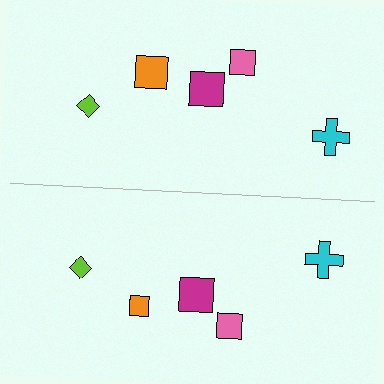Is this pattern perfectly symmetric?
No, the pattern is not perfectly symmetric. The orange square on the bottom side has a different size than its mirror counterpart.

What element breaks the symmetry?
The orange square on the bottom side has a different size than its mirror counterpart.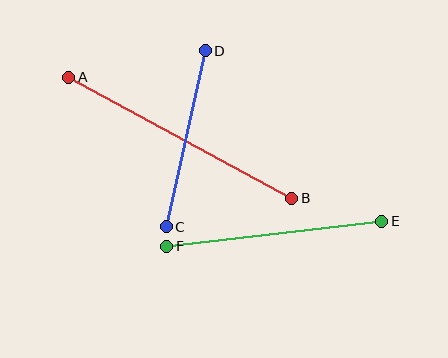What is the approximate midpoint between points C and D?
The midpoint is at approximately (186, 139) pixels.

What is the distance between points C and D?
The distance is approximately 180 pixels.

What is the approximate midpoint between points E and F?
The midpoint is at approximately (274, 234) pixels.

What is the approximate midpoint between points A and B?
The midpoint is at approximately (180, 138) pixels.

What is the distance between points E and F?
The distance is approximately 216 pixels.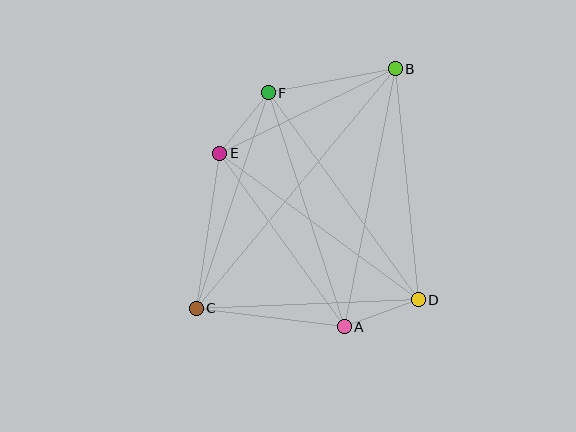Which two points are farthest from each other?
Points B and C are farthest from each other.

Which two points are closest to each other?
Points E and F are closest to each other.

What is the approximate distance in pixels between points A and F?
The distance between A and F is approximately 246 pixels.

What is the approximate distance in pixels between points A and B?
The distance between A and B is approximately 263 pixels.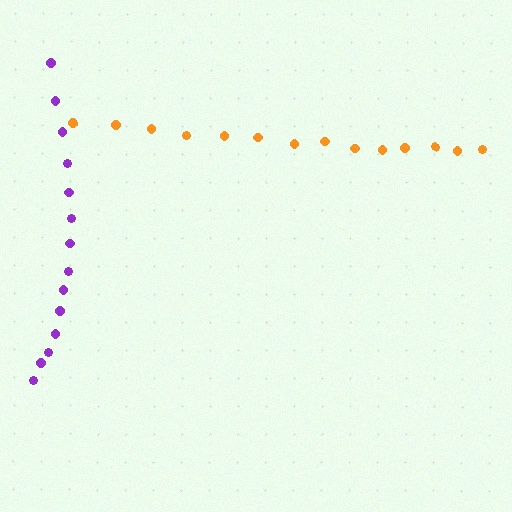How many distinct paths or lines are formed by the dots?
There are 2 distinct paths.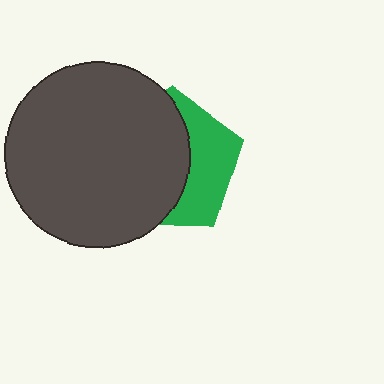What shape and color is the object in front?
The object in front is a dark gray circle.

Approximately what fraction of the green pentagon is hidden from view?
Roughly 61% of the green pentagon is hidden behind the dark gray circle.